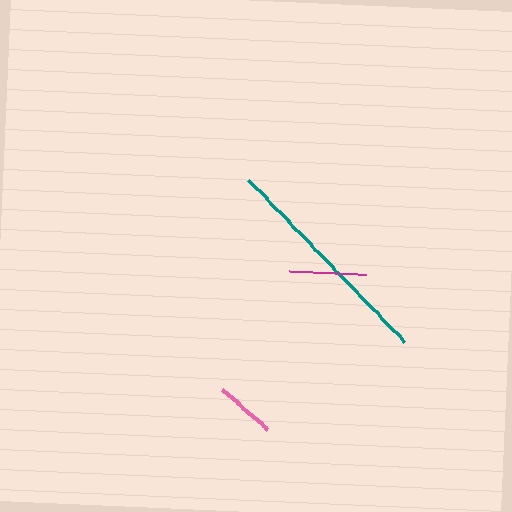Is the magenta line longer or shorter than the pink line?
The magenta line is longer than the pink line.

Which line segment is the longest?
The teal line is the longest at approximately 225 pixels.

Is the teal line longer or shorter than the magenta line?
The teal line is longer than the magenta line.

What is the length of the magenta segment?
The magenta segment is approximately 77 pixels long.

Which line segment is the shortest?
The pink line is the shortest at approximately 61 pixels.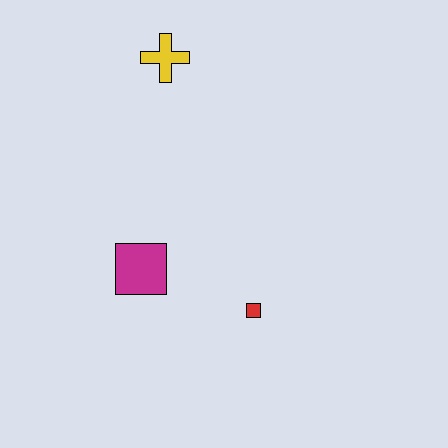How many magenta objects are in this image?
There is 1 magenta object.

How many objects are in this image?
There are 3 objects.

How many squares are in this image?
There are 2 squares.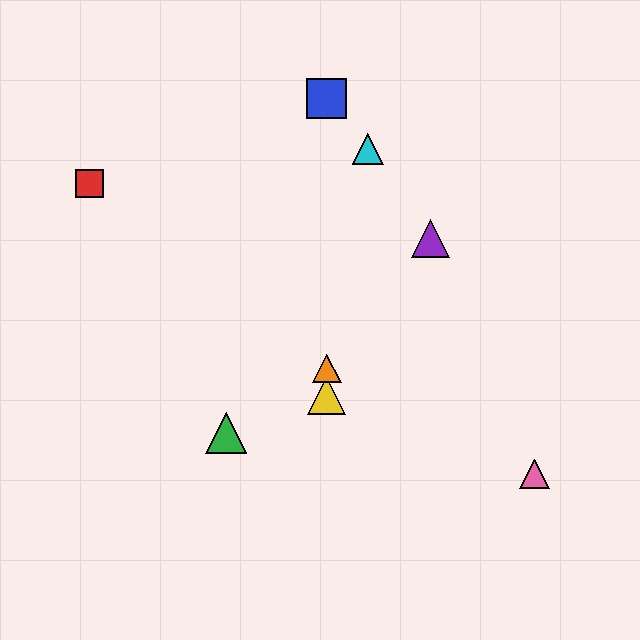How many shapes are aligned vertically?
3 shapes (the blue square, the yellow triangle, the orange triangle) are aligned vertically.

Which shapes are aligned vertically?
The blue square, the yellow triangle, the orange triangle are aligned vertically.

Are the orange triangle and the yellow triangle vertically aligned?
Yes, both are at x≈327.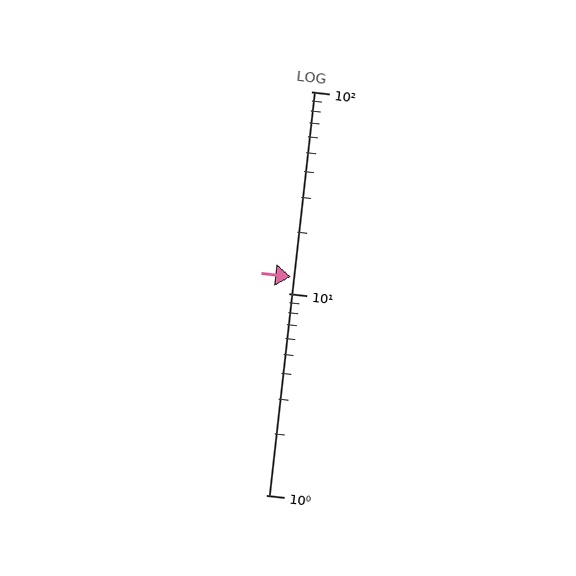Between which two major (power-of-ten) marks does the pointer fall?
The pointer is between 10 and 100.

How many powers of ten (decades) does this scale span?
The scale spans 2 decades, from 1 to 100.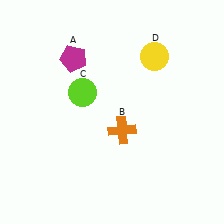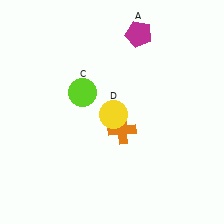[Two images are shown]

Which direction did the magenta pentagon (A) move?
The magenta pentagon (A) moved right.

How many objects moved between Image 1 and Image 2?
2 objects moved between the two images.